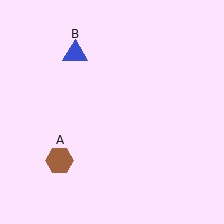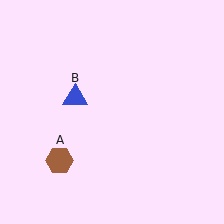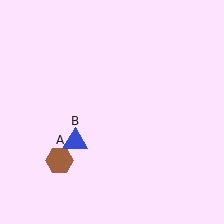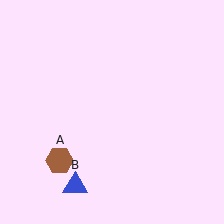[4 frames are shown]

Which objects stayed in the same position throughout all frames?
Brown hexagon (object A) remained stationary.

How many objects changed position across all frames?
1 object changed position: blue triangle (object B).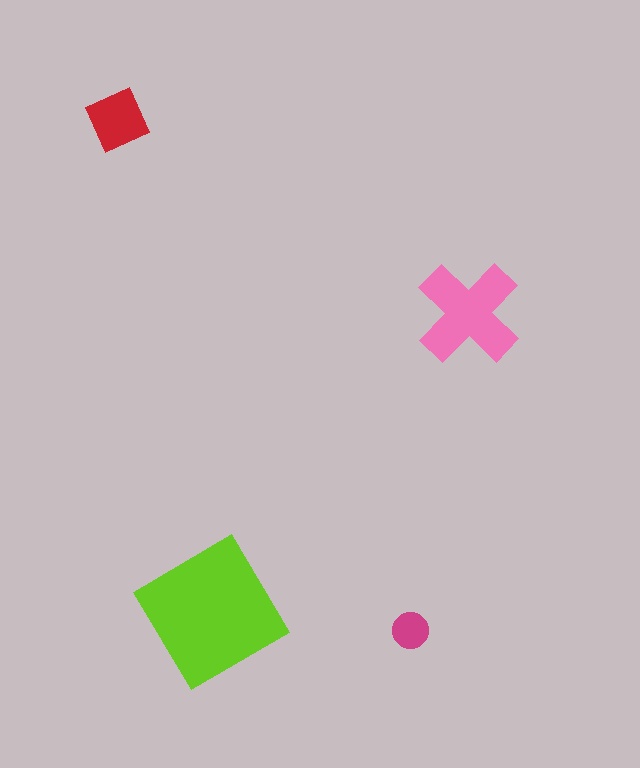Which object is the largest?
The lime diamond.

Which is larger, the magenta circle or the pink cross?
The pink cross.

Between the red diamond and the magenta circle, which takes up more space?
The red diamond.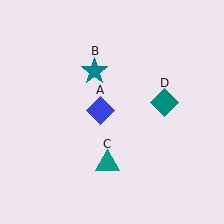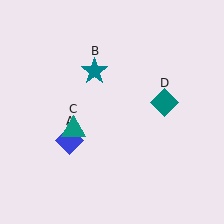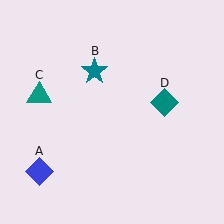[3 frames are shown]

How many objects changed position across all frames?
2 objects changed position: blue diamond (object A), teal triangle (object C).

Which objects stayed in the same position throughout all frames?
Teal star (object B) and teal diamond (object D) remained stationary.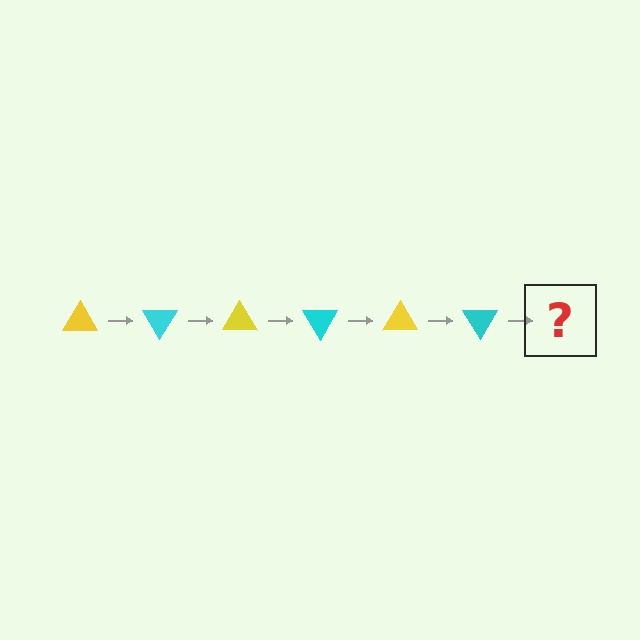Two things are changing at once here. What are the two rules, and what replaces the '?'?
The two rules are that it rotates 60 degrees each step and the color cycles through yellow and cyan. The '?' should be a yellow triangle, rotated 360 degrees from the start.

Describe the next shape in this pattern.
It should be a yellow triangle, rotated 360 degrees from the start.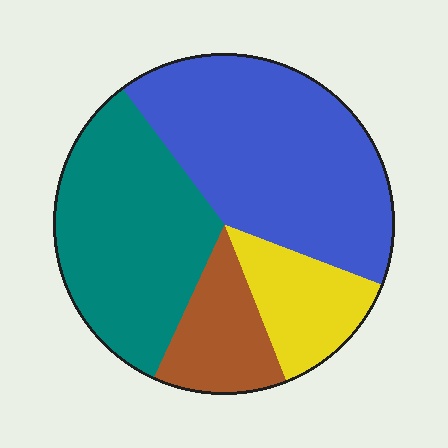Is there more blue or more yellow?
Blue.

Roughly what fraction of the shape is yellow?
Yellow takes up about one eighth (1/8) of the shape.